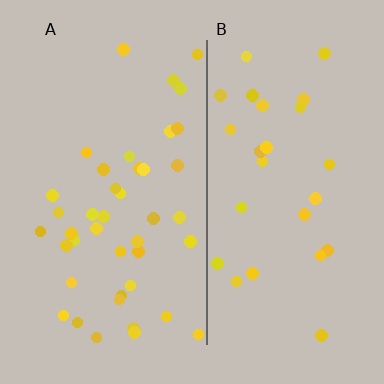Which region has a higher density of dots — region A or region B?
A (the left).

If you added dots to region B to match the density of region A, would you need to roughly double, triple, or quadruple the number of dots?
Approximately double.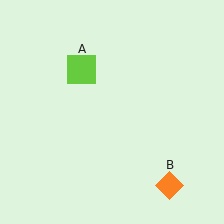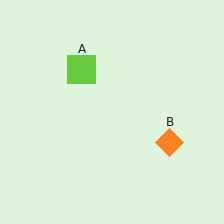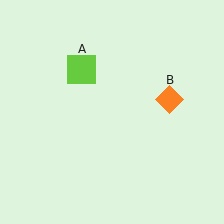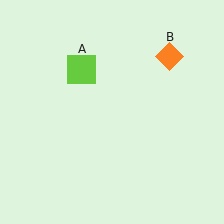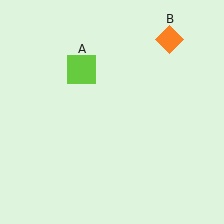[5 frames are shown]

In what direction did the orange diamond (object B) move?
The orange diamond (object B) moved up.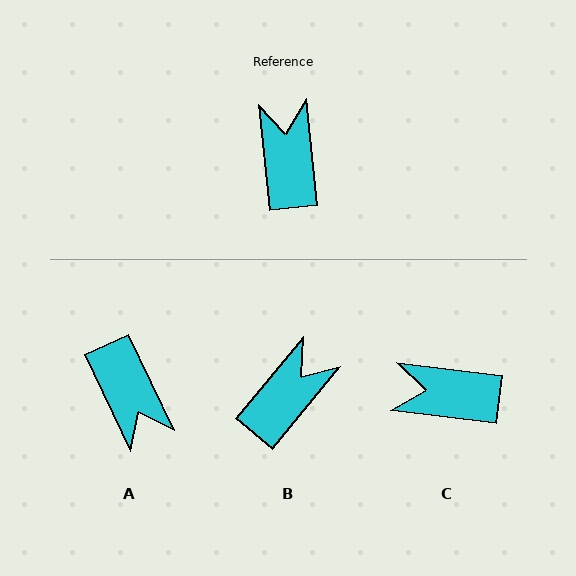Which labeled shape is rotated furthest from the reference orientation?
A, about 161 degrees away.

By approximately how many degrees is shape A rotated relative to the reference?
Approximately 161 degrees clockwise.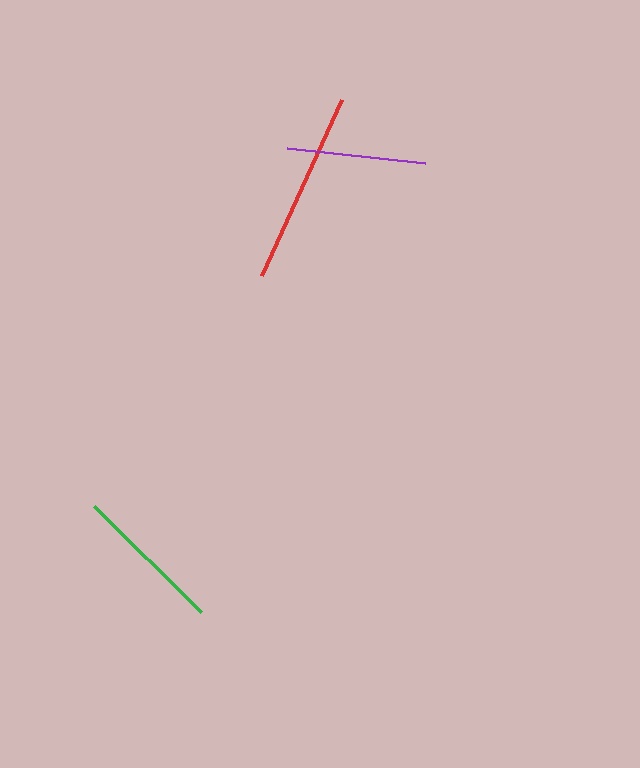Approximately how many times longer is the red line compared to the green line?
The red line is approximately 1.3 times the length of the green line.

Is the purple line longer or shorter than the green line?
The green line is longer than the purple line.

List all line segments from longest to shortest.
From longest to shortest: red, green, purple.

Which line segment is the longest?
The red line is the longest at approximately 193 pixels.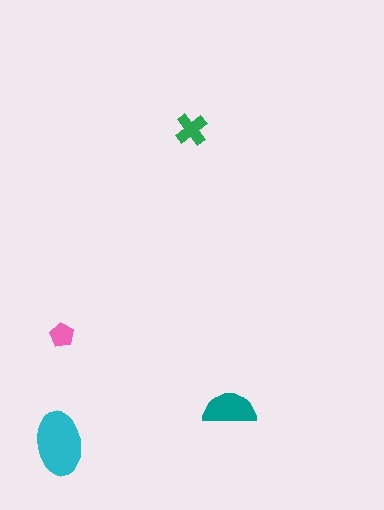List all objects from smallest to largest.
The pink pentagon, the green cross, the teal semicircle, the cyan ellipse.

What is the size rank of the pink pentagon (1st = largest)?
4th.